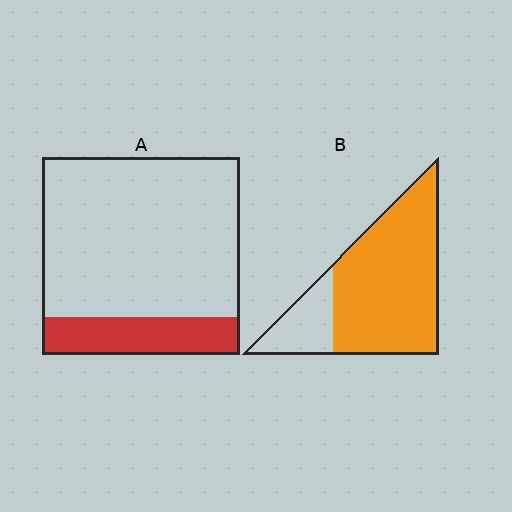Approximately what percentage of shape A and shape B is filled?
A is approximately 20% and B is approximately 80%.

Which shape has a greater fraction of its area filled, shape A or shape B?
Shape B.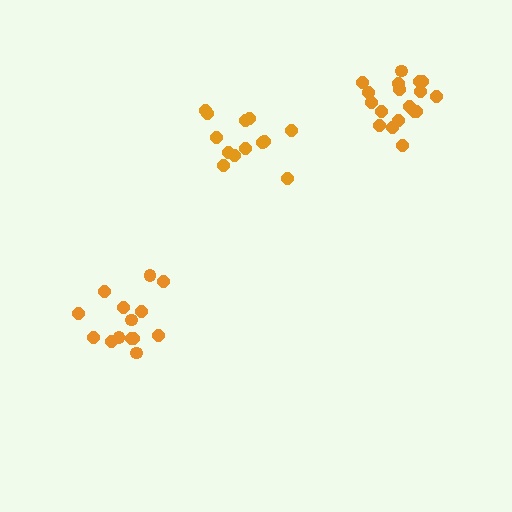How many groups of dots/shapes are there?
There are 3 groups.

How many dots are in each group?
Group 1: 18 dots, Group 2: 14 dots, Group 3: 13 dots (45 total).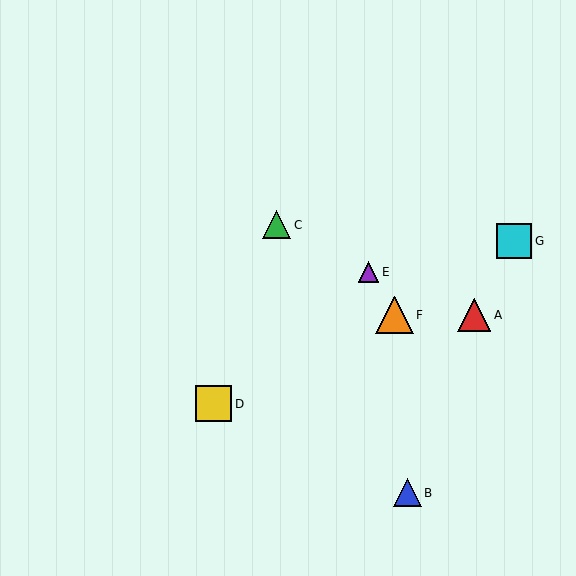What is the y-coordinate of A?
Object A is at y≈315.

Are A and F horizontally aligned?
Yes, both are at y≈315.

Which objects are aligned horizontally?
Objects A, F are aligned horizontally.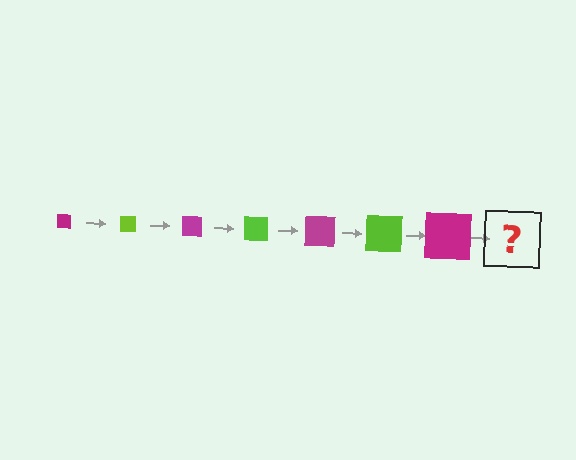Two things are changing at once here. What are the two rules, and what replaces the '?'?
The two rules are that the square grows larger each step and the color cycles through magenta and lime. The '?' should be a lime square, larger than the previous one.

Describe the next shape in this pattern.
It should be a lime square, larger than the previous one.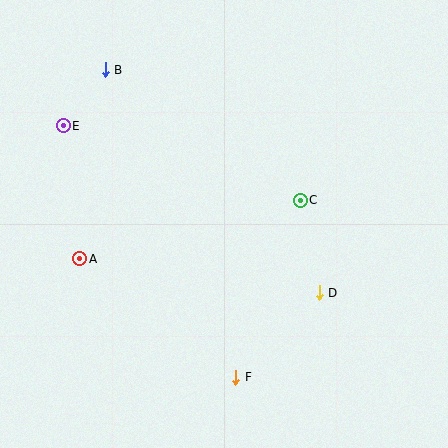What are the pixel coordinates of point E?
Point E is at (63, 126).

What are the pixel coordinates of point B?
Point B is at (105, 70).